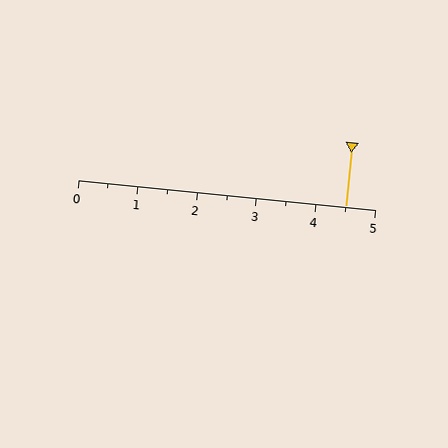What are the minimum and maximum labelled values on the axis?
The axis runs from 0 to 5.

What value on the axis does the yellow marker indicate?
The marker indicates approximately 4.5.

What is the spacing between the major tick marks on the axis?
The major ticks are spaced 1 apart.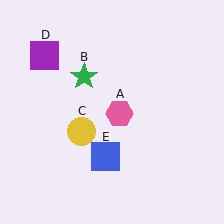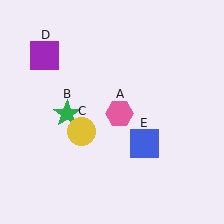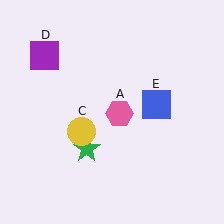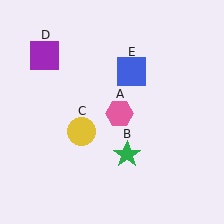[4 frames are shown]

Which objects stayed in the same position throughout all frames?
Pink hexagon (object A) and yellow circle (object C) and purple square (object D) remained stationary.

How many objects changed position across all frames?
2 objects changed position: green star (object B), blue square (object E).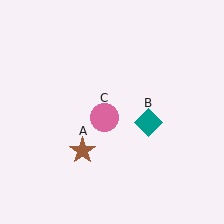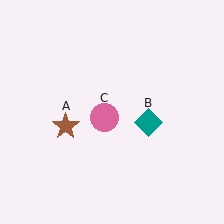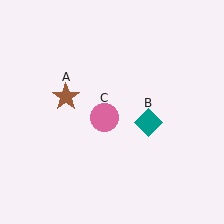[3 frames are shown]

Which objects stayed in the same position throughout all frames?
Teal diamond (object B) and pink circle (object C) remained stationary.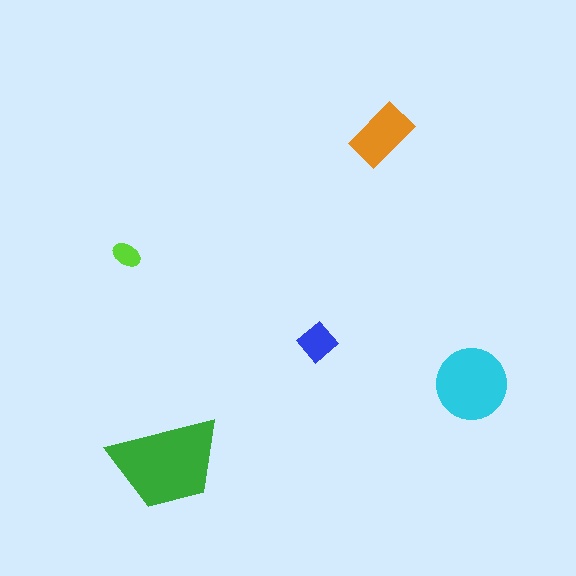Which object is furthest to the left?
The lime ellipse is leftmost.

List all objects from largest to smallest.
The green trapezoid, the cyan circle, the orange rectangle, the blue diamond, the lime ellipse.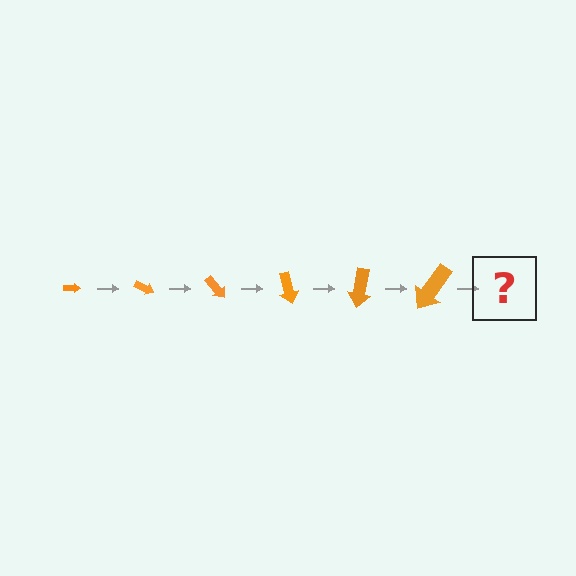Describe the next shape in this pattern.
It should be an arrow, larger than the previous one and rotated 150 degrees from the start.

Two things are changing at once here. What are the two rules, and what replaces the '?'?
The two rules are that the arrow grows larger each step and it rotates 25 degrees each step. The '?' should be an arrow, larger than the previous one and rotated 150 degrees from the start.